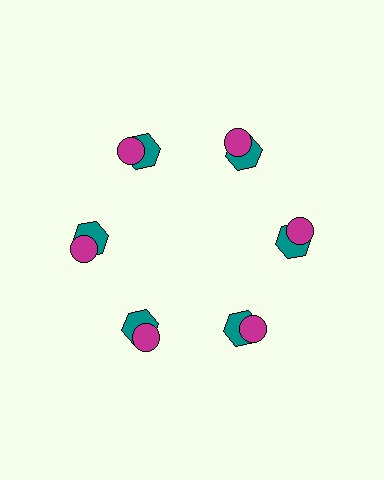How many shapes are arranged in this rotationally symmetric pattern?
There are 12 shapes, arranged in 6 groups of 2.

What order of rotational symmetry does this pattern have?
This pattern has 6-fold rotational symmetry.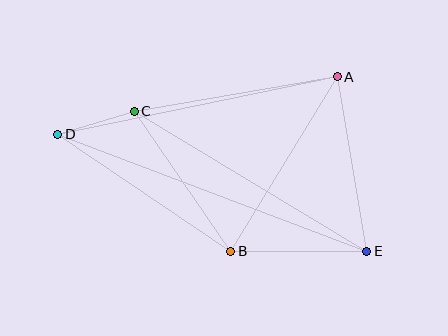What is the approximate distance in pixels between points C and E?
The distance between C and E is approximately 271 pixels.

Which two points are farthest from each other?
Points D and E are farthest from each other.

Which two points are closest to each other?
Points C and D are closest to each other.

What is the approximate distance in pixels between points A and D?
The distance between A and D is approximately 285 pixels.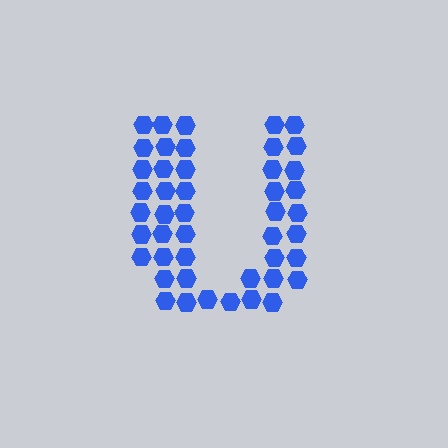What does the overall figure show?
The overall figure shows the letter U.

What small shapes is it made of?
It is made of small hexagons.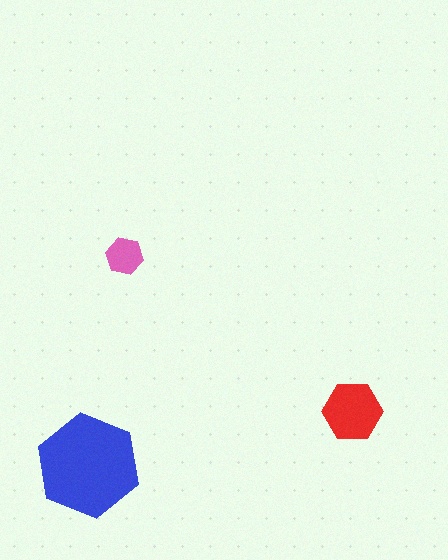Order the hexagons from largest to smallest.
the blue one, the red one, the pink one.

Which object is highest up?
The pink hexagon is topmost.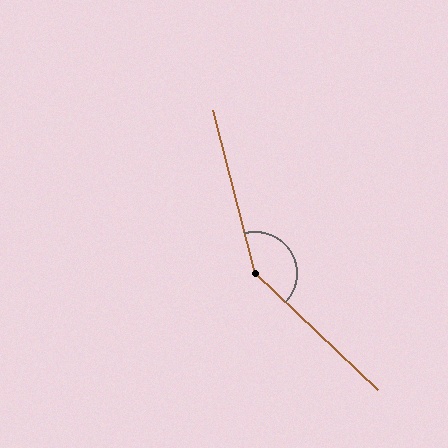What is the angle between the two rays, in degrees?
Approximately 148 degrees.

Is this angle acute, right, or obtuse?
It is obtuse.